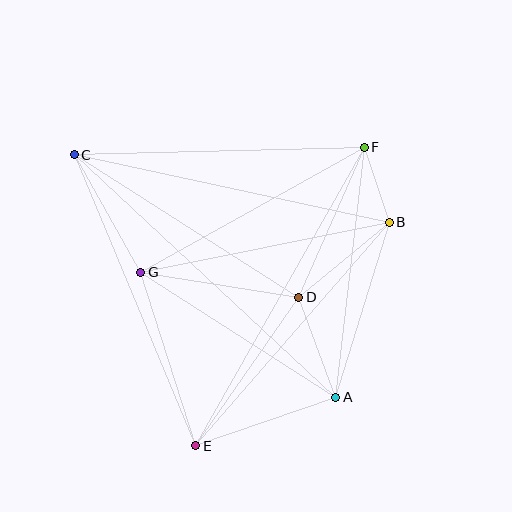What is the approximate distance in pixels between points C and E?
The distance between C and E is approximately 315 pixels.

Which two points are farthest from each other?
Points A and C are farthest from each other.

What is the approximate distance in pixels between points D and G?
The distance between D and G is approximately 160 pixels.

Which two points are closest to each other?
Points B and F are closest to each other.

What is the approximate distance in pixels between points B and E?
The distance between B and E is approximately 296 pixels.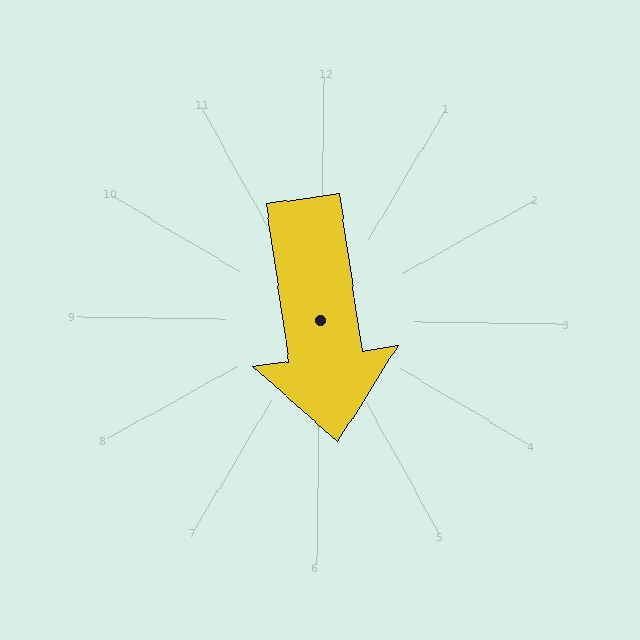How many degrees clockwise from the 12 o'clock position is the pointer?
Approximately 171 degrees.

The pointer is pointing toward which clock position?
Roughly 6 o'clock.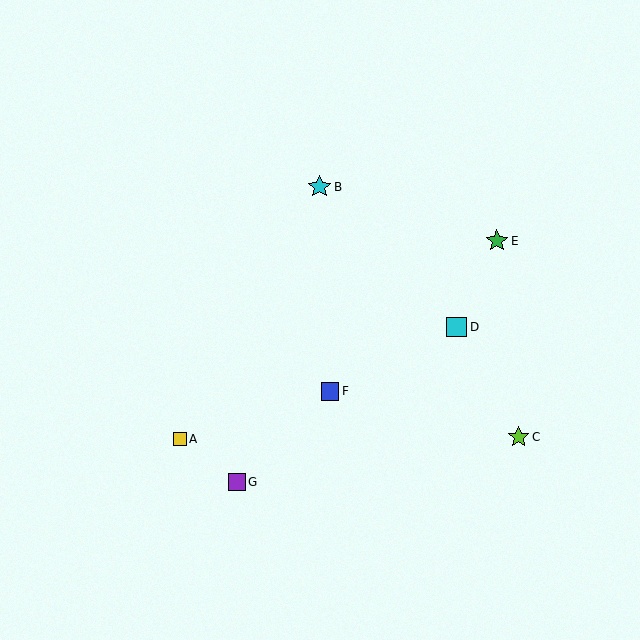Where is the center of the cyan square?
The center of the cyan square is at (457, 327).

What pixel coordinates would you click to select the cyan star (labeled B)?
Click at (319, 187) to select the cyan star B.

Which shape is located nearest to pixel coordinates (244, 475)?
The purple square (labeled G) at (237, 482) is nearest to that location.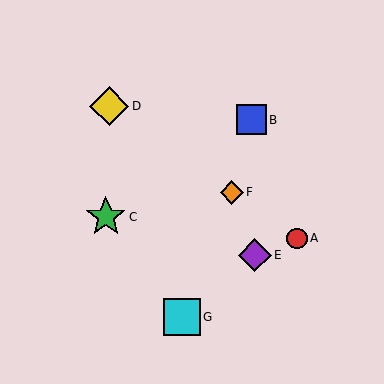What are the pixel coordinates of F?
Object F is at (232, 192).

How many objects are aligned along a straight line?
3 objects (A, D, F) are aligned along a straight line.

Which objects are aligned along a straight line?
Objects A, D, F are aligned along a straight line.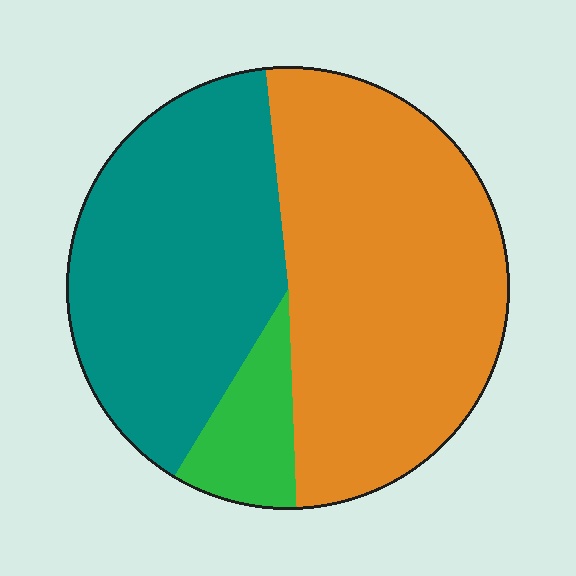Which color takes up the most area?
Orange, at roughly 50%.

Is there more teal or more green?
Teal.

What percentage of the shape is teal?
Teal covers roughly 40% of the shape.